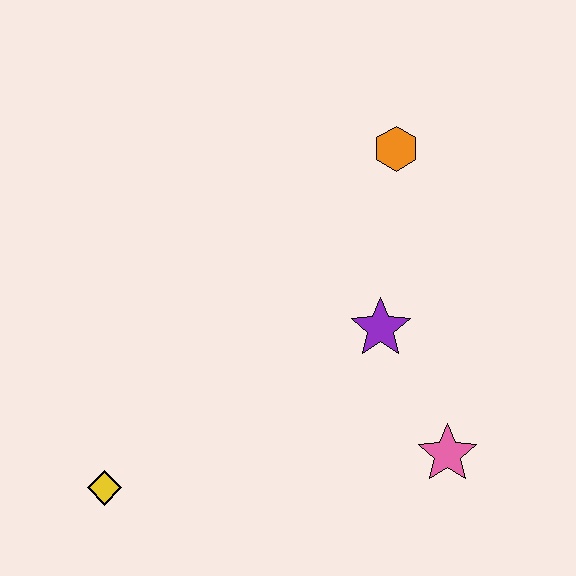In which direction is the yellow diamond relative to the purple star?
The yellow diamond is to the left of the purple star.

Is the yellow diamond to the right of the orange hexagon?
No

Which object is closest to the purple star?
The pink star is closest to the purple star.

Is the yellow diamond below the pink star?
Yes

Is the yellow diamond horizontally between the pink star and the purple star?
No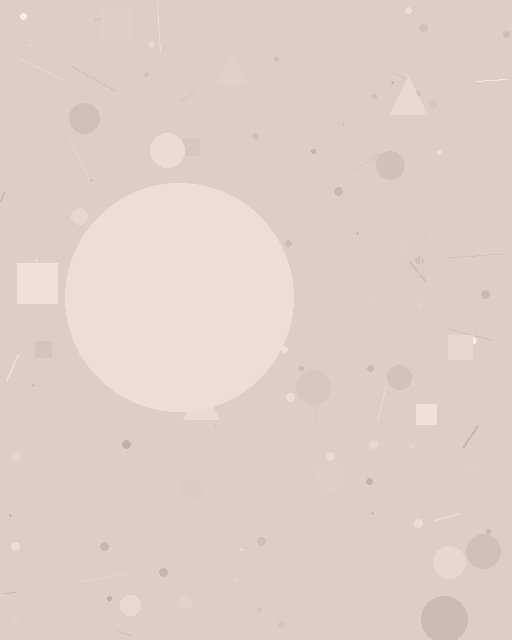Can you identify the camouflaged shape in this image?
The camouflaged shape is a circle.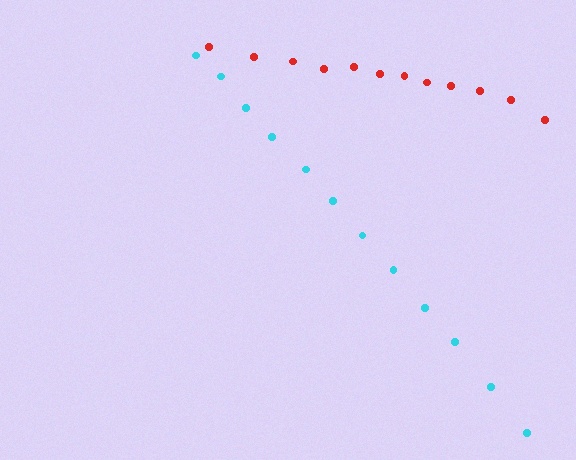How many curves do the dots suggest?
There are 2 distinct paths.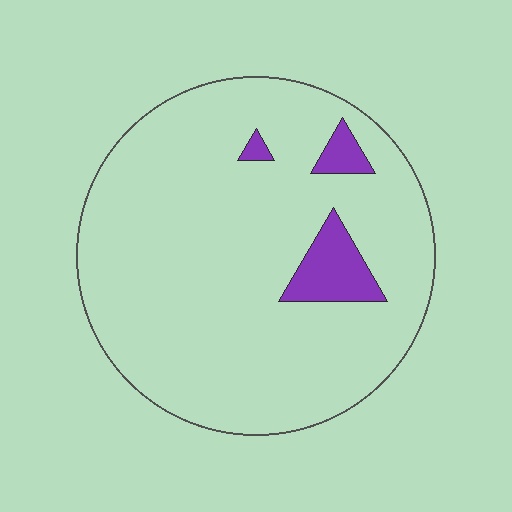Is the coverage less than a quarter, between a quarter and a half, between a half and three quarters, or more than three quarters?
Less than a quarter.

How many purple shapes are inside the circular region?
3.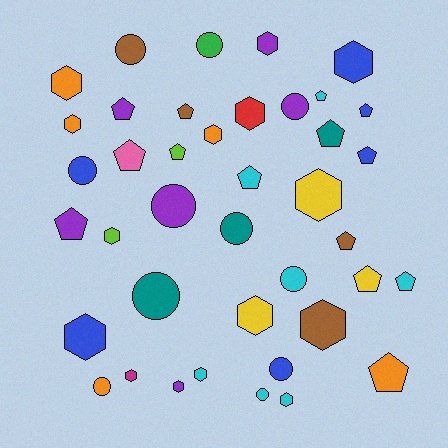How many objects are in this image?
There are 40 objects.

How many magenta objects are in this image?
There is 1 magenta object.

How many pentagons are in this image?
There are 14 pentagons.